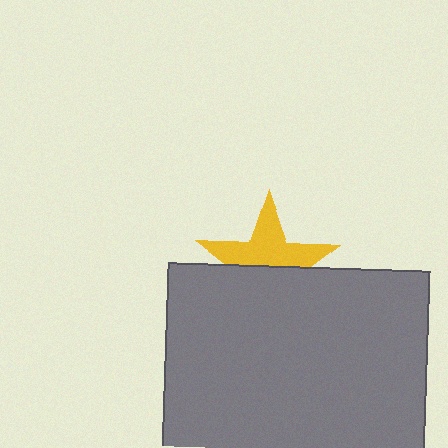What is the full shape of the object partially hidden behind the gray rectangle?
The partially hidden object is a yellow star.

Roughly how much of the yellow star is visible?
About half of it is visible (roughly 52%).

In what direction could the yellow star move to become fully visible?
The yellow star could move up. That would shift it out from behind the gray rectangle entirely.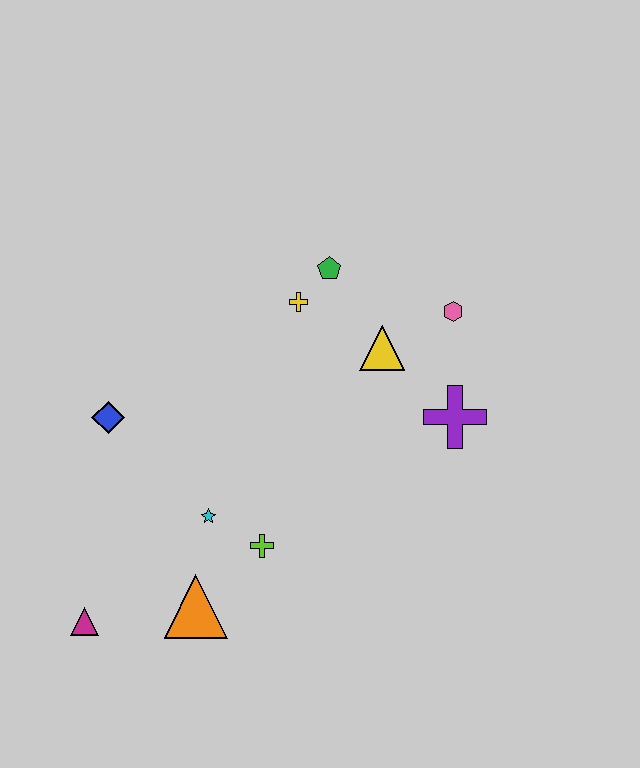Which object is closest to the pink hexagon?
The yellow triangle is closest to the pink hexagon.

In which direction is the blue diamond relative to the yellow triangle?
The blue diamond is to the left of the yellow triangle.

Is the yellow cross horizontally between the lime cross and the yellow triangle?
Yes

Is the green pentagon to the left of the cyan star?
No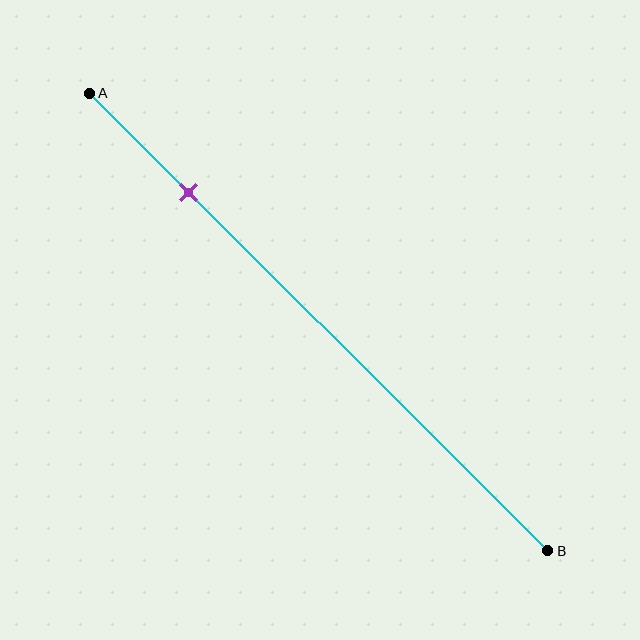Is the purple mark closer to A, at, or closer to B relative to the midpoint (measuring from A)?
The purple mark is closer to point A than the midpoint of segment AB.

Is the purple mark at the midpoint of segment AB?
No, the mark is at about 20% from A, not at the 50% midpoint.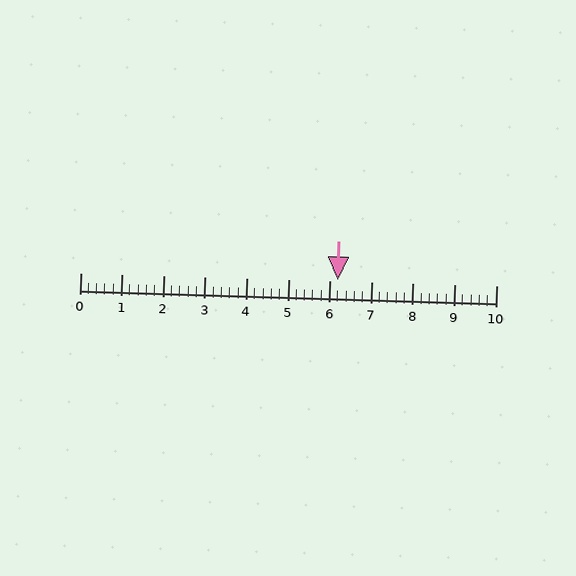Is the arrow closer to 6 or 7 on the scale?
The arrow is closer to 6.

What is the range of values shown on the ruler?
The ruler shows values from 0 to 10.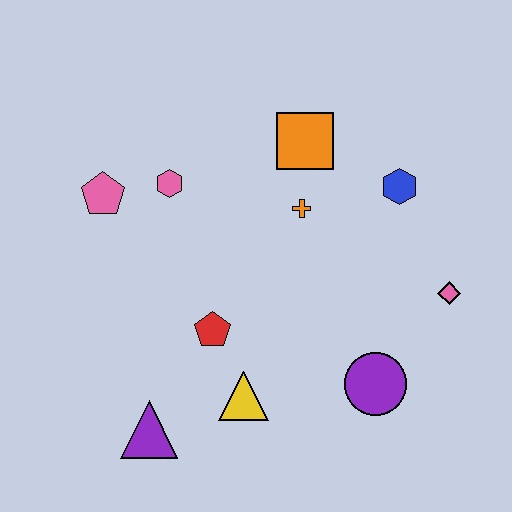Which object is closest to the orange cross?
The orange square is closest to the orange cross.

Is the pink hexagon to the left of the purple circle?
Yes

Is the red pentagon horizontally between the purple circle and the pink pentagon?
Yes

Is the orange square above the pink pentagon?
Yes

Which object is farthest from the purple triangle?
The blue hexagon is farthest from the purple triangle.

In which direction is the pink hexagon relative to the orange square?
The pink hexagon is to the left of the orange square.